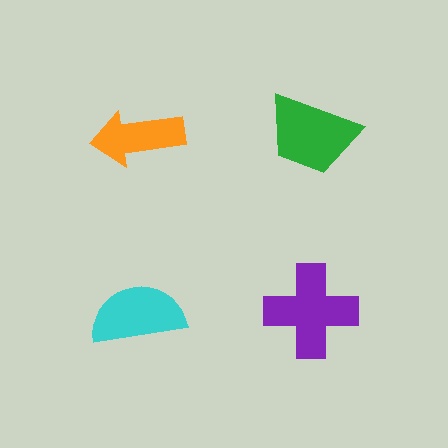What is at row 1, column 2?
A green trapezoid.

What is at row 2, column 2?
A purple cross.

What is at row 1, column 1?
An orange arrow.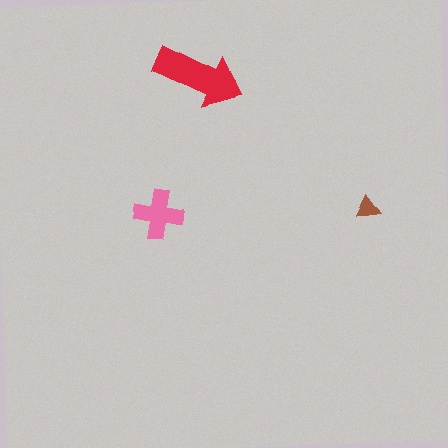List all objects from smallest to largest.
The brown triangle, the pink cross, the red arrow.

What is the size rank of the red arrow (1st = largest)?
1st.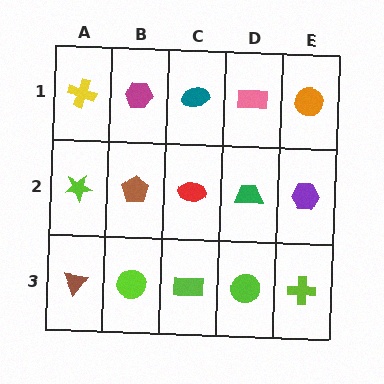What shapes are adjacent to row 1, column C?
A red ellipse (row 2, column C), a magenta hexagon (row 1, column B), a pink rectangle (row 1, column D).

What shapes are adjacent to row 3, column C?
A red ellipse (row 2, column C), a lime circle (row 3, column B), a lime circle (row 3, column D).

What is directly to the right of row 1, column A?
A magenta hexagon.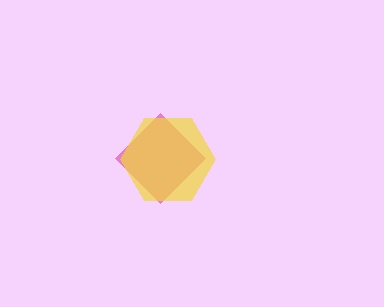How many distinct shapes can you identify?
There are 2 distinct shapes: a magenta diamond, a yellow hexagon.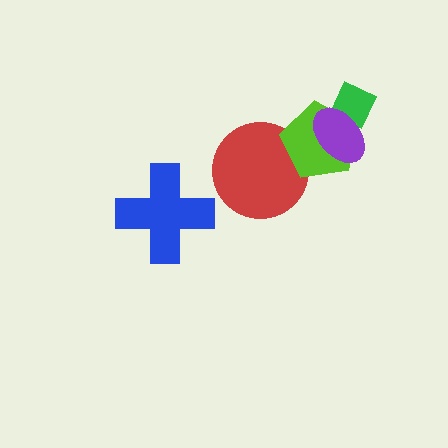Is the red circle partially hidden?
Yes, it is partially covered by another shape.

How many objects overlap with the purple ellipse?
2 objects overlap with the purple ellipse.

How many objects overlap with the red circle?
1 object overlaps with the red circle.